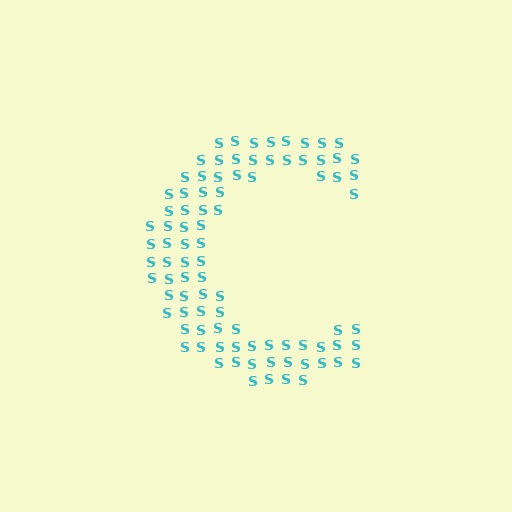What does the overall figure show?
The overall figure shows the letter C.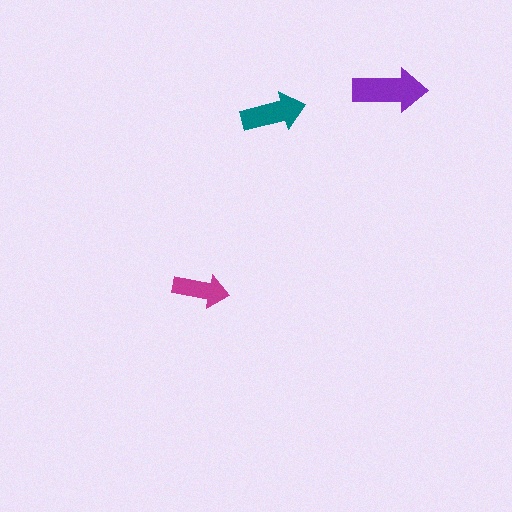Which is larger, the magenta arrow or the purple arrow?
The purple one.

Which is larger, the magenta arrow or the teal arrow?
The teal one.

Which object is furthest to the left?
The magenta arrow is leftmost.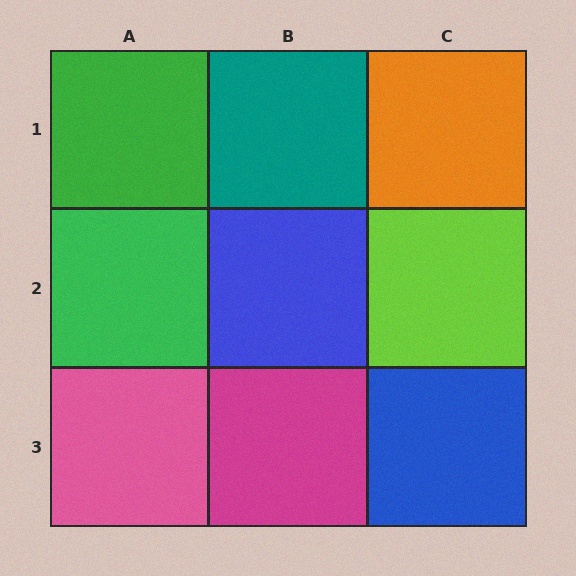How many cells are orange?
1 cell is orange.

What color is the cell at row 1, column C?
Orange.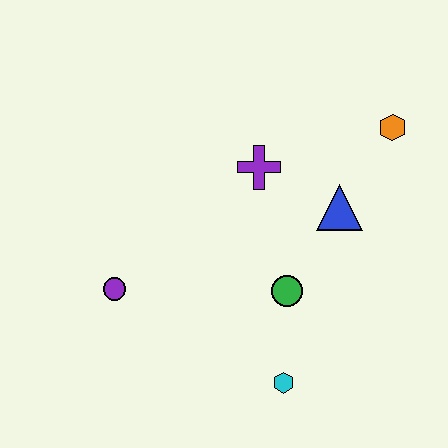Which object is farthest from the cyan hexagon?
The orange hexagon is farthest from the cyan hexagon.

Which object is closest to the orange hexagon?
The blue triangle is closest to the orange hexagon.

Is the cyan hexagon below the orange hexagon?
Yes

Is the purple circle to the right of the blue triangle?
No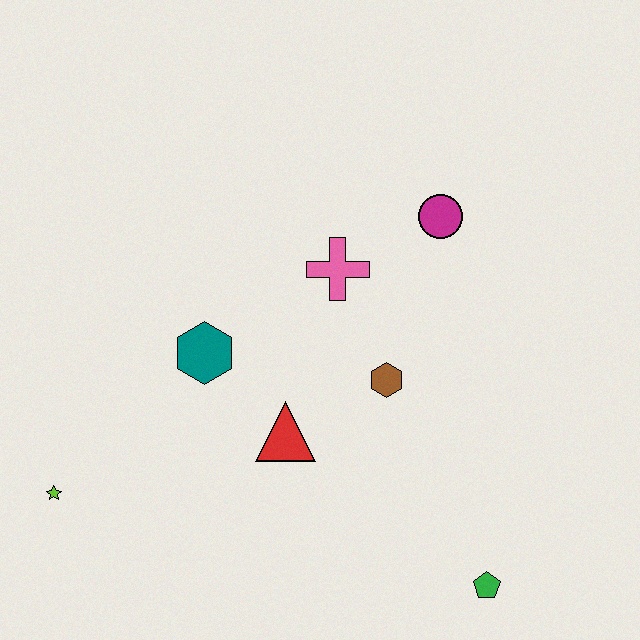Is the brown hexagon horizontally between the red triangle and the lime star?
No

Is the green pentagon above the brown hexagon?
No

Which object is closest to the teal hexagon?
The red triangle is closest to the teal hexagon.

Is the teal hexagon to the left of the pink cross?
Yes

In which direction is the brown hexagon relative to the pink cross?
The brown hexagon is below the pink cross.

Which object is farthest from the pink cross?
The lime star is farthest from the pink cross.